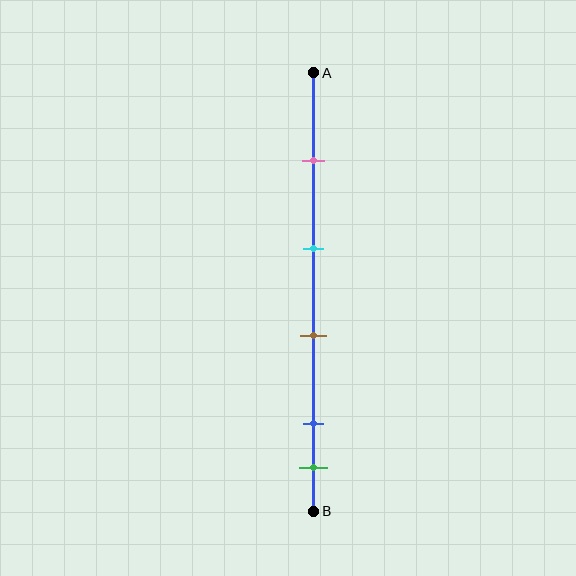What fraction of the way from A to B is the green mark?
The green mark is approximately 90% (0.9) of the way from A to B.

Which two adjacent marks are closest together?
The blue and green marks are the closest adjacent pair.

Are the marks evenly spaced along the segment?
No, the marks are not evenly spaced.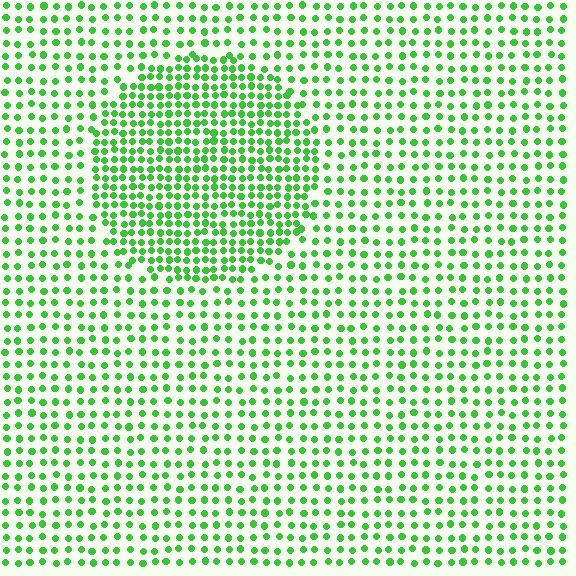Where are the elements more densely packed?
The elements are more densely packed inside the circle boundary.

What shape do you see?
I see a circle.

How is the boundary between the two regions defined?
The boundary is defined by a change in element density (approximately 1.8x ratio). All elements are the same color, size, and shape.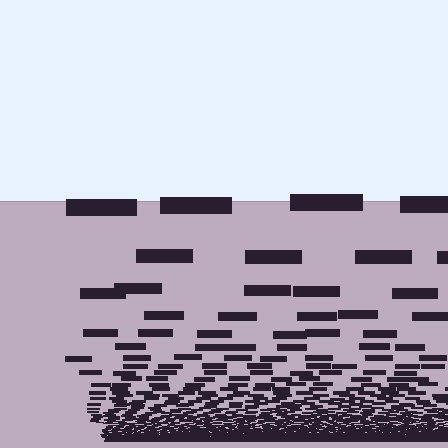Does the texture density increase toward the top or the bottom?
Density increases toward the bottom.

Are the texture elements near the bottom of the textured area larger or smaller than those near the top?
Smaller. The gradient is inverted — elements near the bottom are smaller and denser.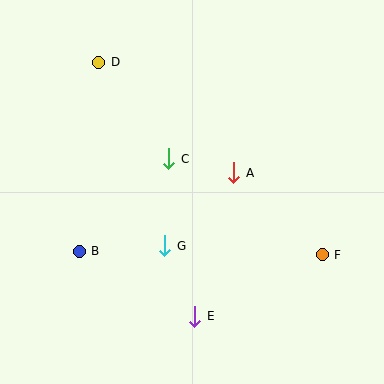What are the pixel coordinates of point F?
Point F is at (322, 255).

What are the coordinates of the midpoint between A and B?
The midpoint between A and B is at (156, 212).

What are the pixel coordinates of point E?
Point E is at (195, 316).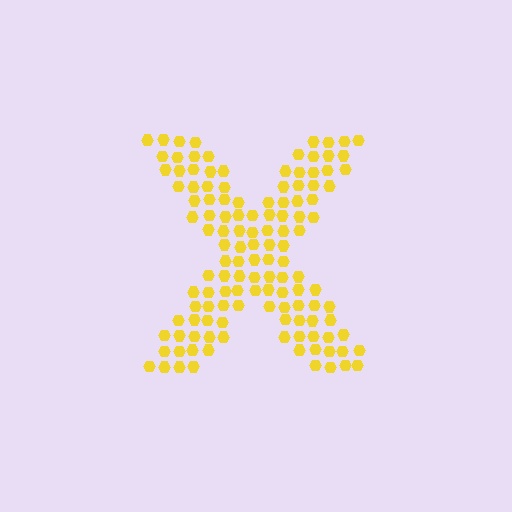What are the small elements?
The small elements are hexagons.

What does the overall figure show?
The overall figure shows the letter X.